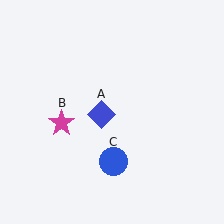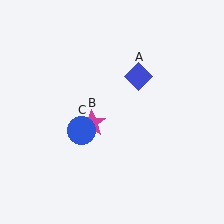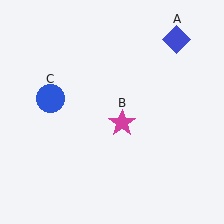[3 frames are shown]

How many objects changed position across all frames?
3 objects changed position: blue diamond (object A), magenta star (object B), blue circle (object C).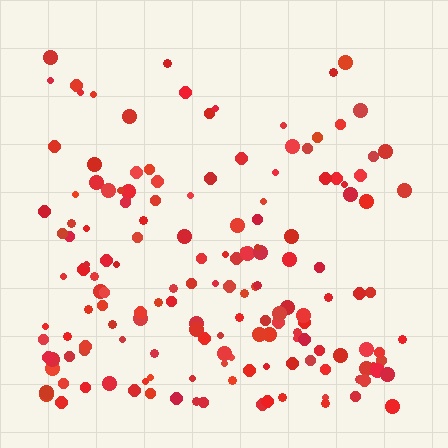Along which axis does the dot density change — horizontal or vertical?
Vertical.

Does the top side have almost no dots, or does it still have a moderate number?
Still a moderate number, just noticeably fewer than the bottom.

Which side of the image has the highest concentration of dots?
The bottom.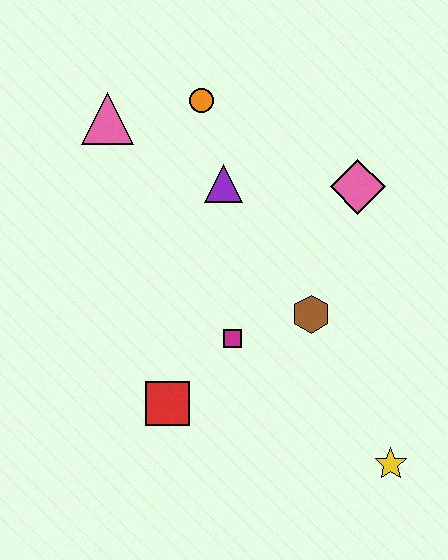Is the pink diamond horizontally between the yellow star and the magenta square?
Yes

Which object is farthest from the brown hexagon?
The pink triangle is farthest from the brown hexagon.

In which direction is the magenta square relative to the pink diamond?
The magenta square is below the pink diamond.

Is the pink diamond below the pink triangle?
Yes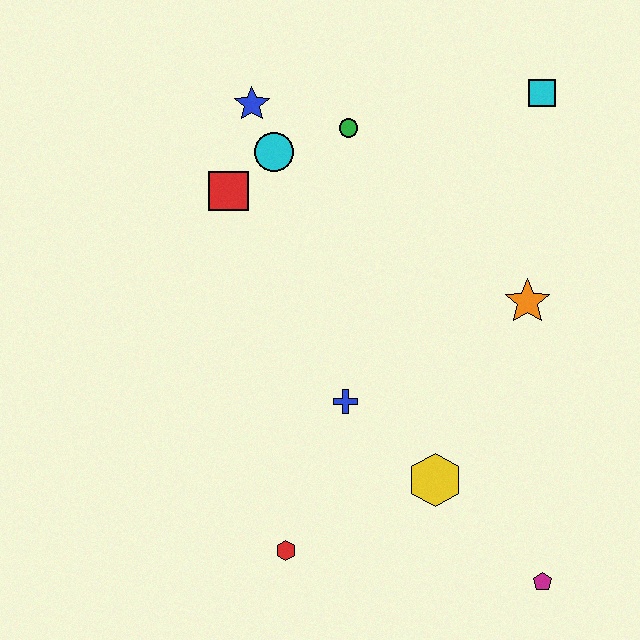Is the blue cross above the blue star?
No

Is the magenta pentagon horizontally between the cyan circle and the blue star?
No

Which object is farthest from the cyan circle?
The magenta pentagon is farthest from the cyan circle.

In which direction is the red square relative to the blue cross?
The red square is above the blue cross.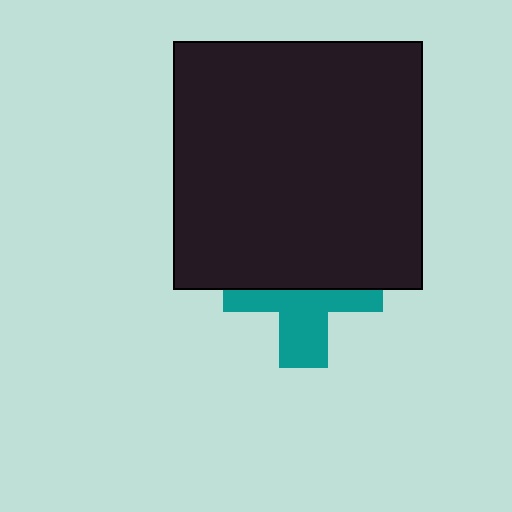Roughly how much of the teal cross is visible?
About half of it is visible (roughly 48%).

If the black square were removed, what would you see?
You would see the complete teal cross.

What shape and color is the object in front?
The object in front is a black square.